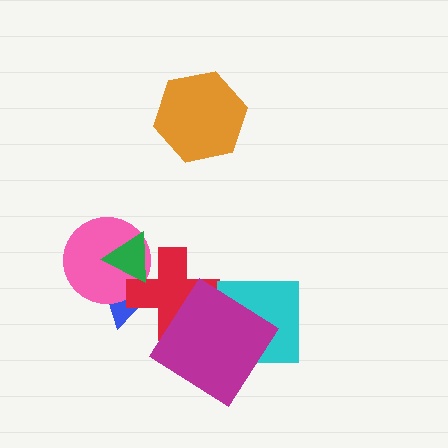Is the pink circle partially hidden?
Yes, it is partially covered by another shape.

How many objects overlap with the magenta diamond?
2 objects overlap with the magenta diamond.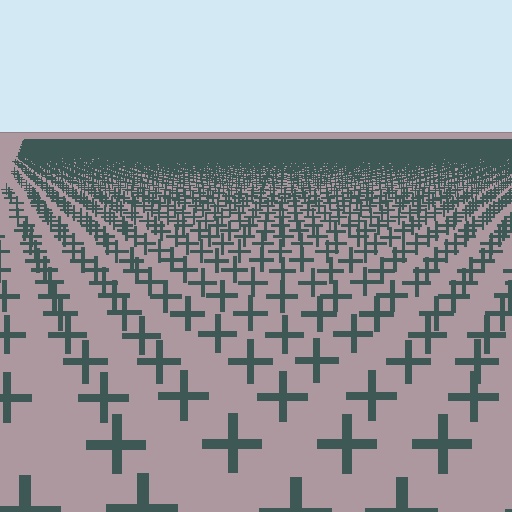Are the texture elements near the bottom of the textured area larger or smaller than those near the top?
Larger. Near the bottom, elements are closer to the viewer and appear at a bigger on-screen size.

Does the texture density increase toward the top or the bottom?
Density increases toward the top.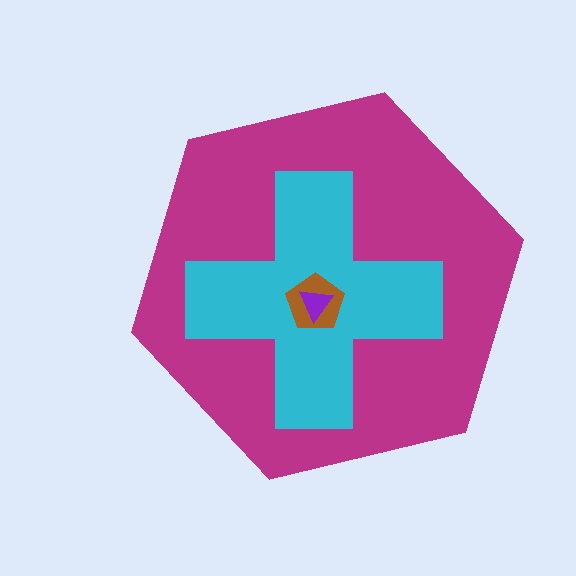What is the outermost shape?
The magenta hexagon.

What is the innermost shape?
The purple triangle.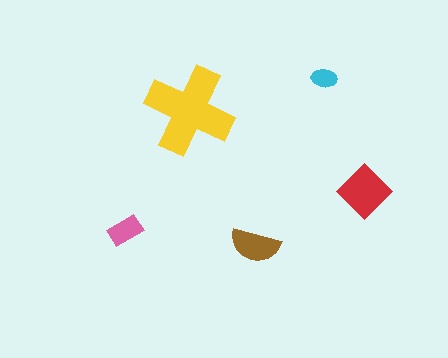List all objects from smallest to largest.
The cyan ellipse, the pink rectangle, the brown semicircle, the red diamond, the yellow cross.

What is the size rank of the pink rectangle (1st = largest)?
4th.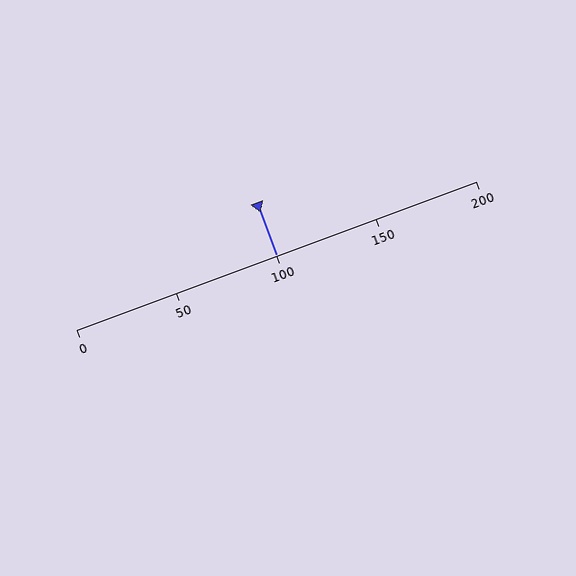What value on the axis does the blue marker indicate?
The marker indicates approximately 100.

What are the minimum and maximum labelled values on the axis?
The axis runs from 0 to 200.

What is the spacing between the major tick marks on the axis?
The major ticks are spaced 50 apart.